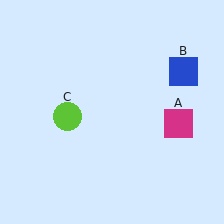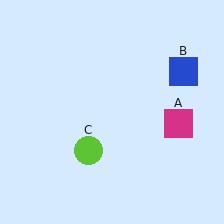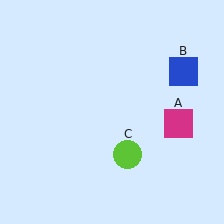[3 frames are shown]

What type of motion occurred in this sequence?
The lime circle (object C) rotated counterclockwise around the center of the scene.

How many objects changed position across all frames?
1 object changed position: lime circle (object C).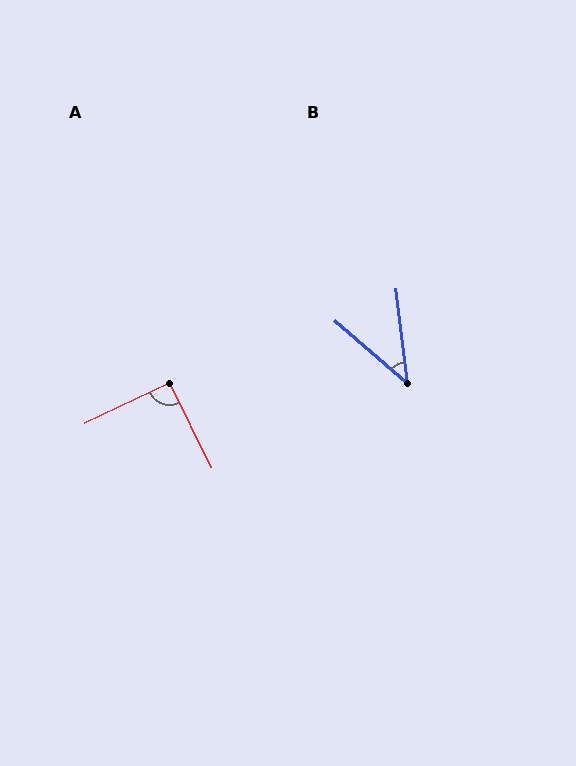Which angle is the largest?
A, at approximately 91 degrees.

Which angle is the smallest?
B, at approximately 43 degrees.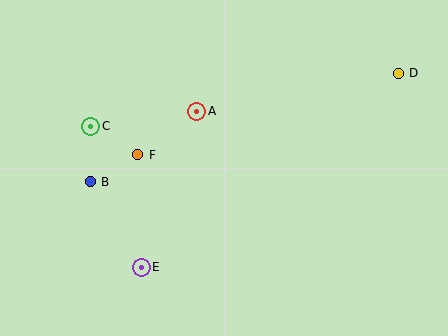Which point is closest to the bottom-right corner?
Point D is closest to the bottom-right corner.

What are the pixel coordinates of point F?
Point F is at (138, 155).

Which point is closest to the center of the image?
Point A at (197, 111) is closest to the center.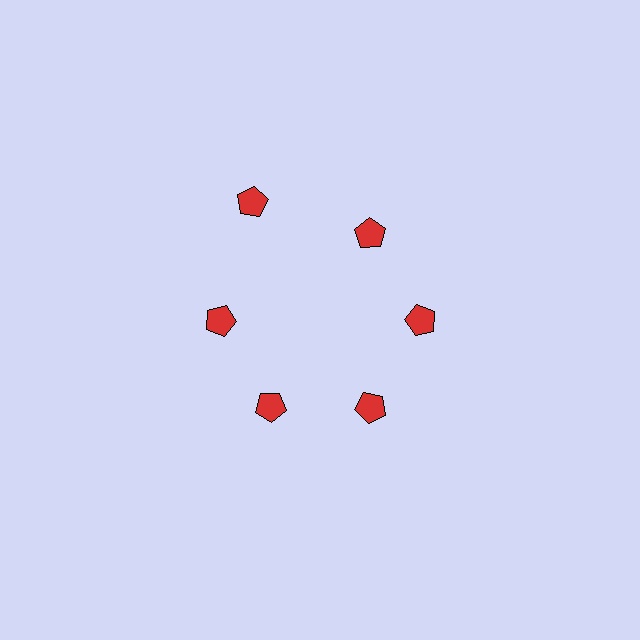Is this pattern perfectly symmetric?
No. The 6 red pentagons are arranged in a ring, but one element near the 11 o'clock position is pushed outward from the center, breaking the 6-fold rotational symmetry.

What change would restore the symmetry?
The symmetry would be restored by moving it inward, back onto the ring so that all 6 pentagons sit at equal angles and equal distance from the center.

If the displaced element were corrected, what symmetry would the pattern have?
It would have 6-fold rotational symmetry — the pattern would map onto itself every 60 degrees.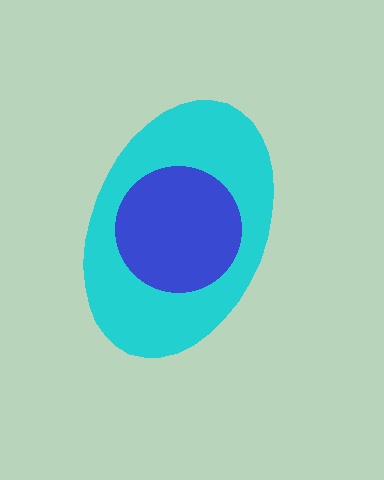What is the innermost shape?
The blue circle.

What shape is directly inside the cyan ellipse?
The blue circle.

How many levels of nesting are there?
2.